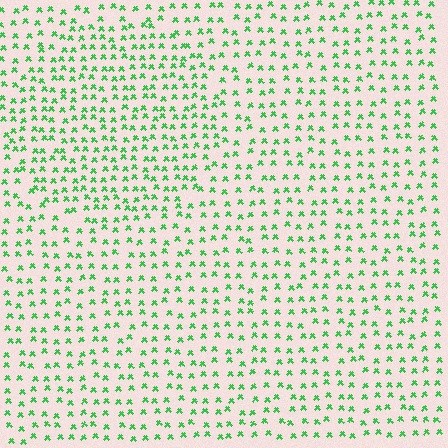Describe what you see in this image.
The image contains small green elements arranged at two different densities. A circle-shaped region is visible where the elements are more densely packed than the surrounding area.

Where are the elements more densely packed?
The elements are more densely packed inside the circle boundary.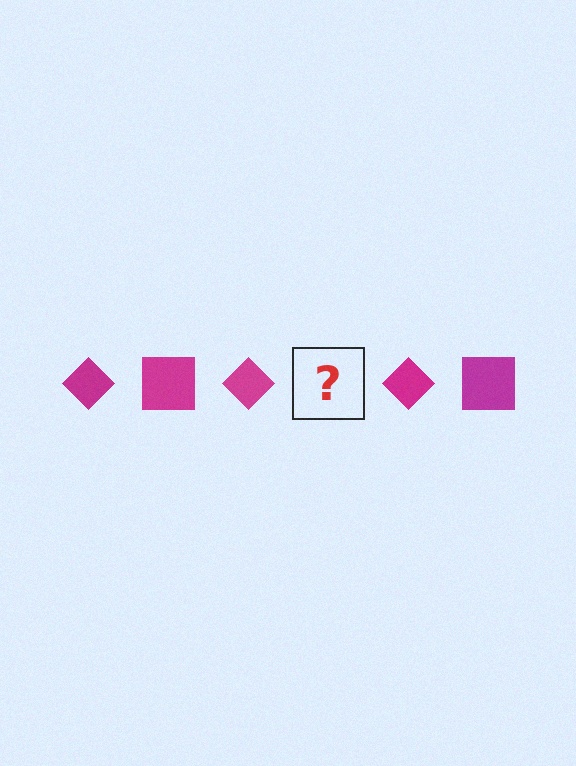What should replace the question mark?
The question mark should be replaced with a magenta square.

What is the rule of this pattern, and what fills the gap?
The rule is that the pattern cycles through diamond, square shapes in magenta. The gap should be filled with a magenta square.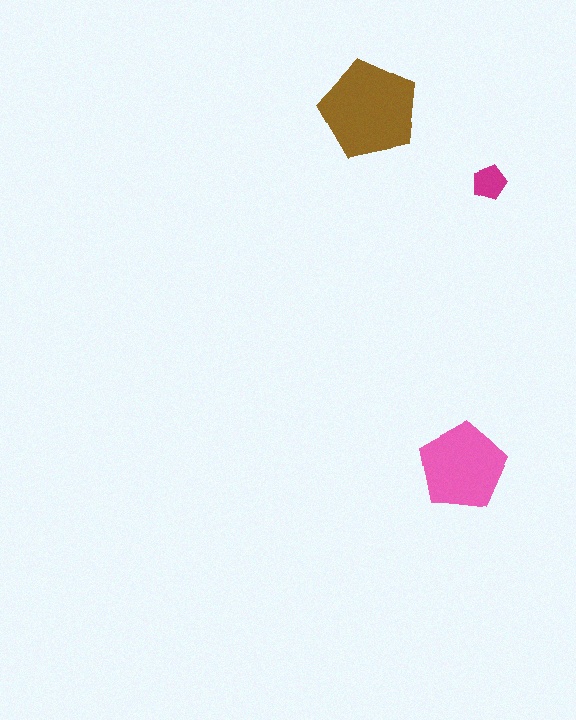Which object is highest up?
The brown pentagon is topmost.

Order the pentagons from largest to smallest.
the brown one, the pink one, the magenta one.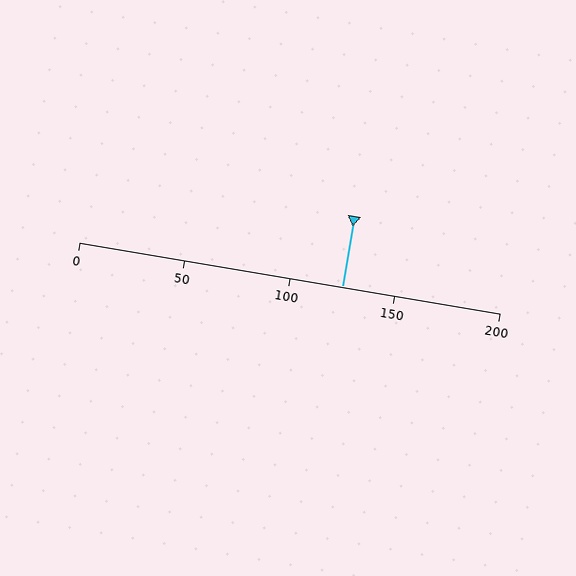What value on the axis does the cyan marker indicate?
The marker indicates approximately 125.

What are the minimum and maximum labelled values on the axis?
The axis runs from 0 to 200.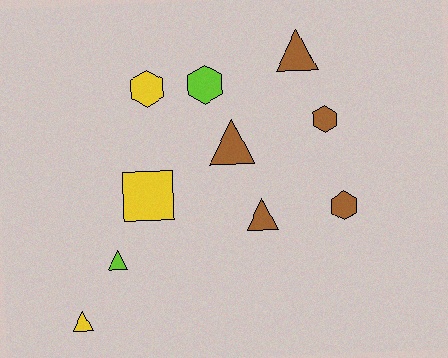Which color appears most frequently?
Brown, with 5 objects.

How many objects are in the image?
There are 10 objects.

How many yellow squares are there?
There is 1 yellow square.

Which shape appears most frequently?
Triangle, with 5 objects.